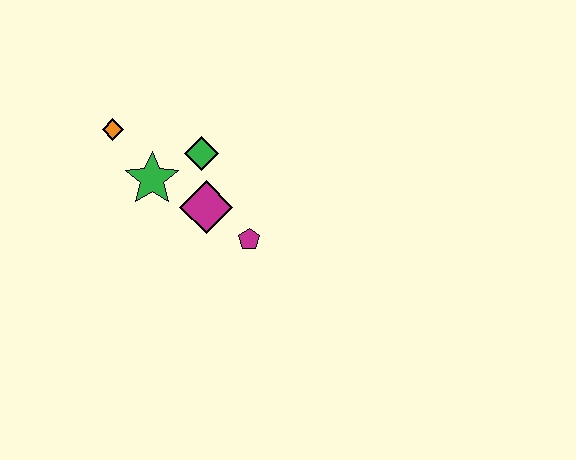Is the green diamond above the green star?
Yes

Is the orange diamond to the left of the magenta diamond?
Yes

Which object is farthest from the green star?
The magenta pentagon is farthest from the green star.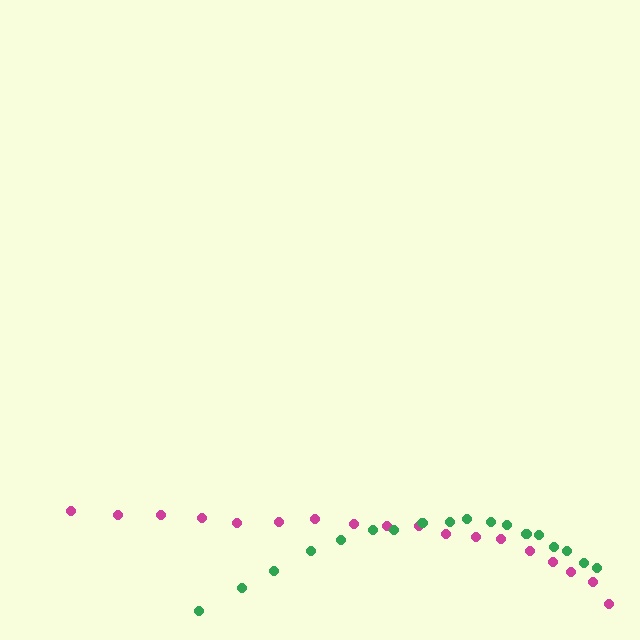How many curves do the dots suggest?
There are 2 distinct paths.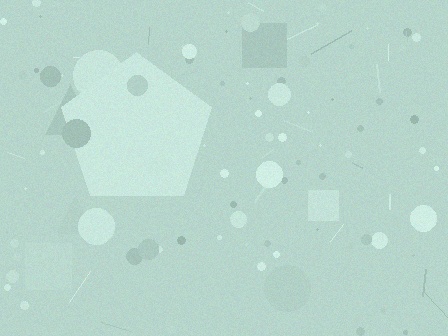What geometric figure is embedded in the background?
A pentagon is embedded in the background.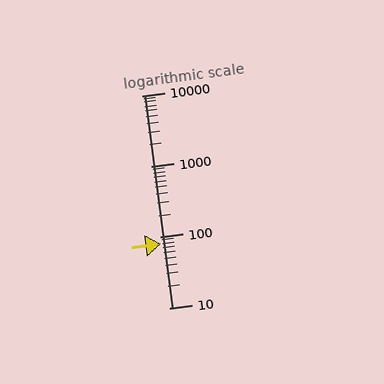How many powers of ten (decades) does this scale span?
The scale spans 3 decades, from 10 to 10000.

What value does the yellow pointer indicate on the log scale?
The pointer indicates approximately 79.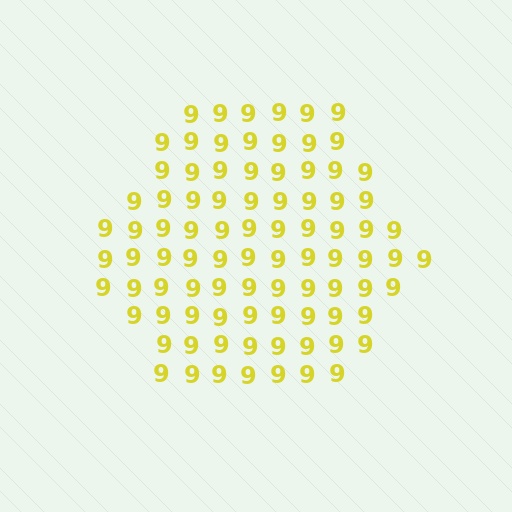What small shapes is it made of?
It is made of small digit 9's.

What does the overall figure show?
The overall figure shows a hexagon.